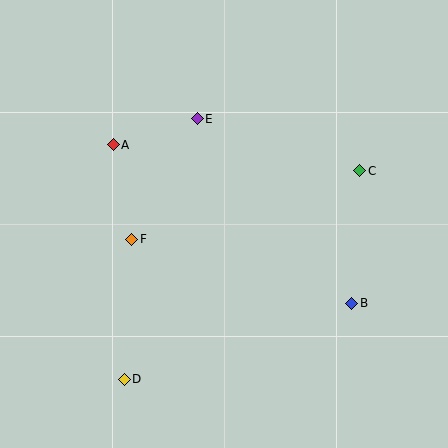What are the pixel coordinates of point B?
Point B is at (352, 303).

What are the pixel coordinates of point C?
Point C is at (360, 171).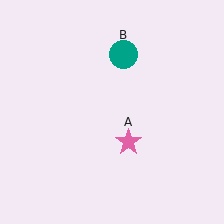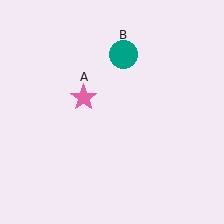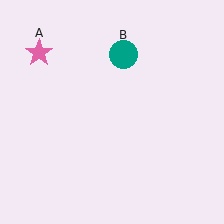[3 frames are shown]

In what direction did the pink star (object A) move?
The pink star (object A) moved up and to the left.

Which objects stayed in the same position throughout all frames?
Teal circle (object B) remained stationary.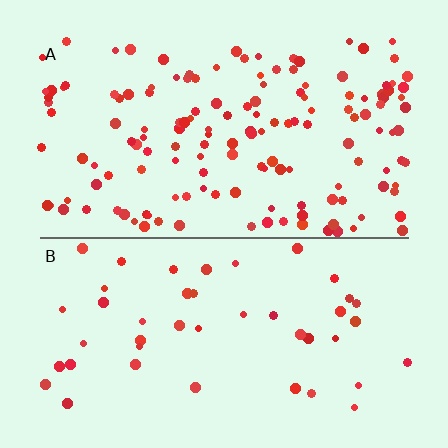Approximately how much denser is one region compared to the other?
Approximately 3.3× — region A over region B.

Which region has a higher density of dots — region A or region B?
A (the top).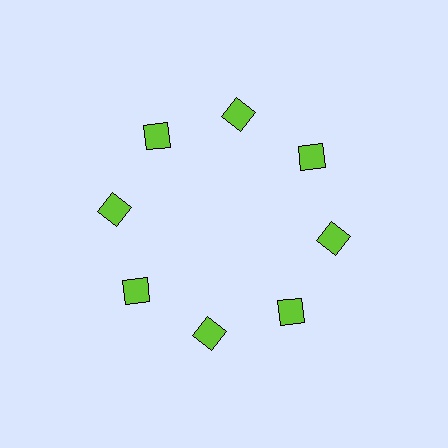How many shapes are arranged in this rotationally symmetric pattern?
There are 8 shapes, arranged in 8 groups of 1.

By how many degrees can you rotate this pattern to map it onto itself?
The pattern maps onto itself every 45 degrees of rotation.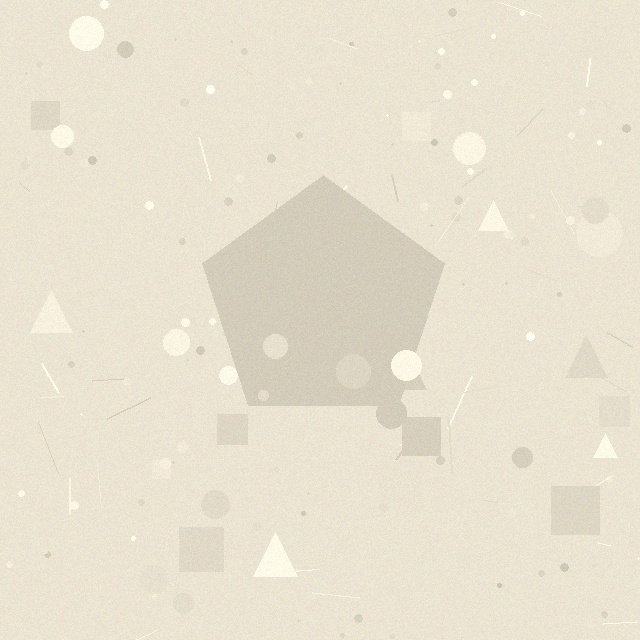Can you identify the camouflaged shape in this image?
The camouflaged shape is a pentagon.